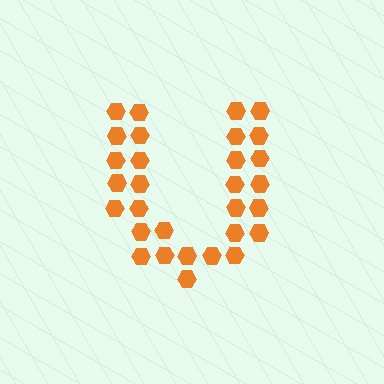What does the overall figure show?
The overall figure shows the letter U.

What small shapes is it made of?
It is made of small hexagons.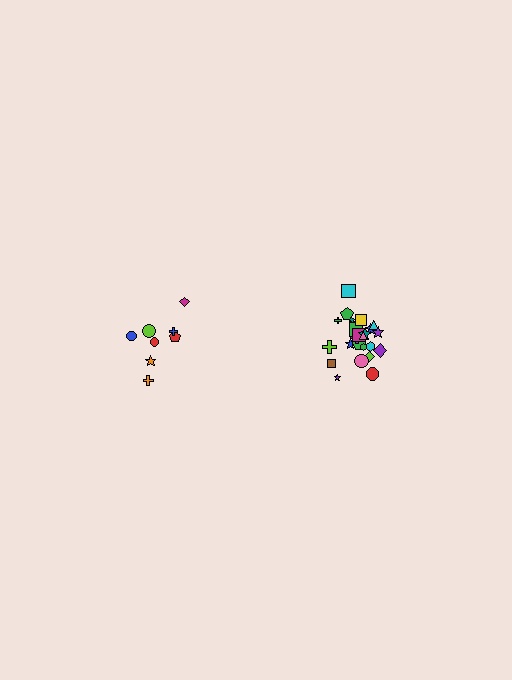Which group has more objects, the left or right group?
The right group.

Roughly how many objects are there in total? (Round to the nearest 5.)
Roughly 35 objects in total.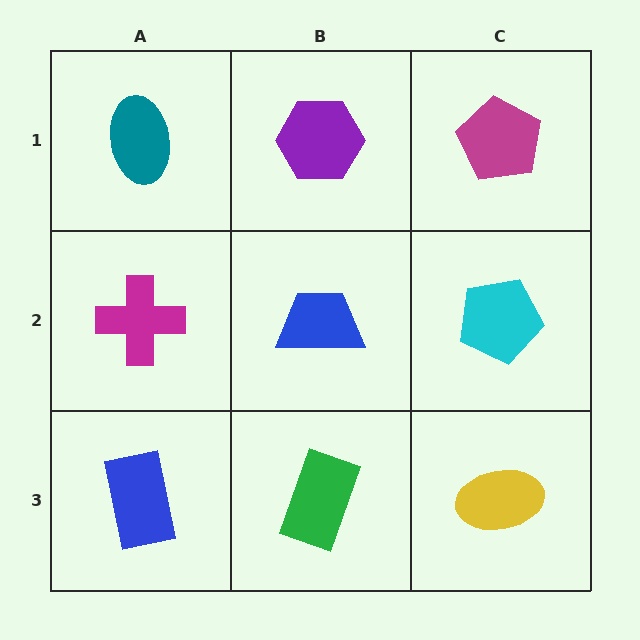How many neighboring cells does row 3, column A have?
2.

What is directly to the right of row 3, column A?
A green rectangle.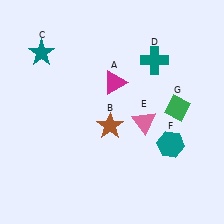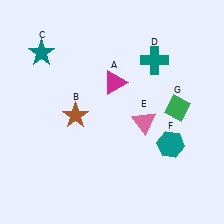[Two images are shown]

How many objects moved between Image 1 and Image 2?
1 object moved between the two images.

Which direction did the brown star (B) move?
The brown star (B) moved left.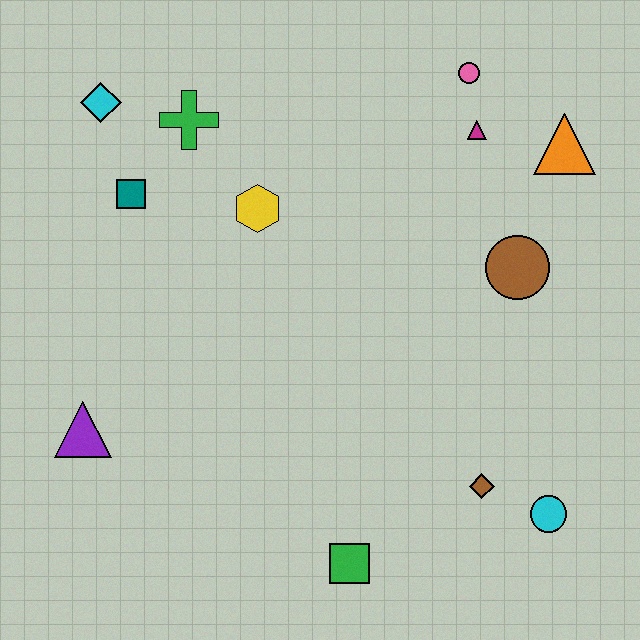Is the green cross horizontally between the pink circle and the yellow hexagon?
No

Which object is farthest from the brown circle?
The purple triangle is farthest from the brown circle.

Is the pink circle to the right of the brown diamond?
No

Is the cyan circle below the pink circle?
Yes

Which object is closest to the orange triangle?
The magenta triangle is closest to the orange triangle.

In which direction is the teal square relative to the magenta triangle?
The teal square is to the left of the magenta triangle.